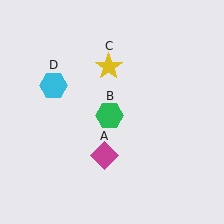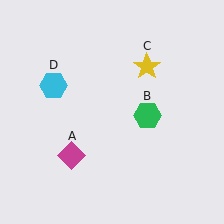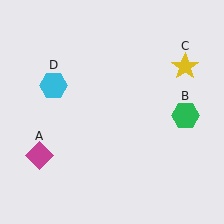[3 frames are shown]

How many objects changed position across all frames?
3 objects changed position: magenta diamond (object A), green hexagon (object B), yellow star (object C).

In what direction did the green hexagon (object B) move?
The green hexagon (object B) moved right.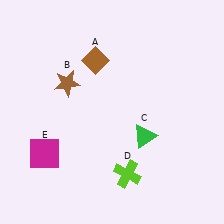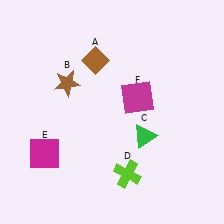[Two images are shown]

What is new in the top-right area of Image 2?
A magenta square (F) was added in the top-right area of Image 2.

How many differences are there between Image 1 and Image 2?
There is 1 difference between the two images.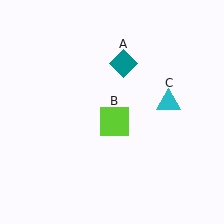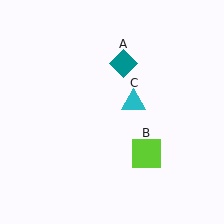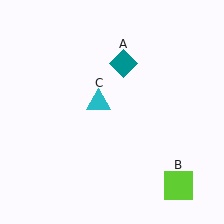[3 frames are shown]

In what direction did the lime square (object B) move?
The lime square (object B) moved down and to the right.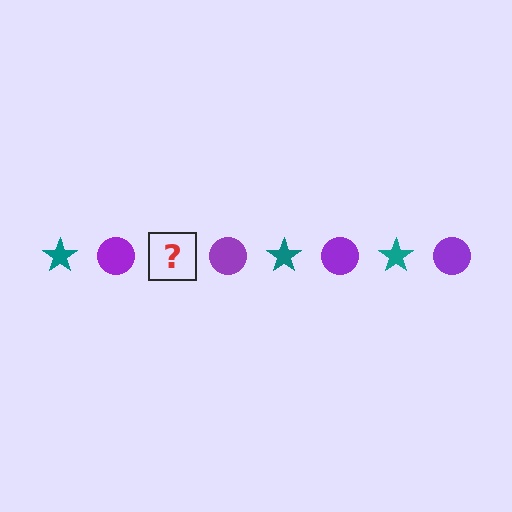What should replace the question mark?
The question mark should be replaced with a teal star.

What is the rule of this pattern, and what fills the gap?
The rule is that the pattern alternates between teal star and purple circle. The gap should be filled with a teal star.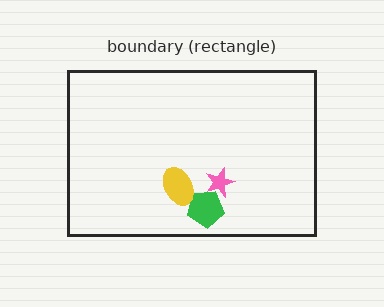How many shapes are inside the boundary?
3 inside, 0 outside.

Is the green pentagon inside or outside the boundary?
Inside.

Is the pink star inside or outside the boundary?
Inside.